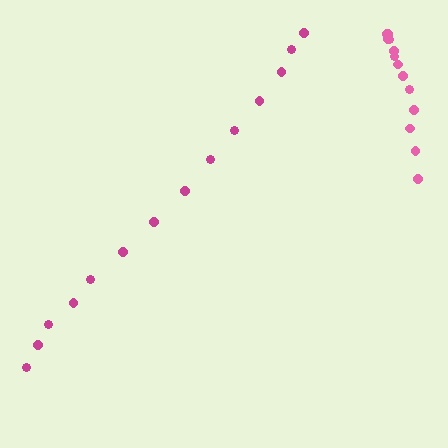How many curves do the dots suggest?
There are 2 distinct paths.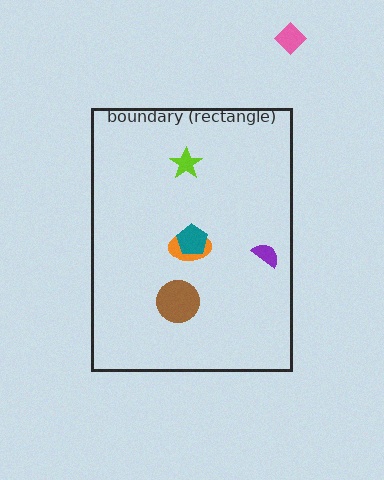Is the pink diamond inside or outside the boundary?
Outside.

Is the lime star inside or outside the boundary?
Inside.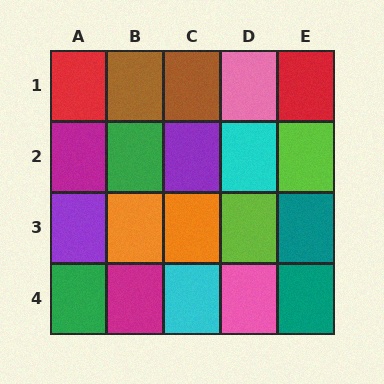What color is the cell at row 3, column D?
Lime.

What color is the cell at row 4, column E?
Teal.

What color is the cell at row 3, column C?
Orange.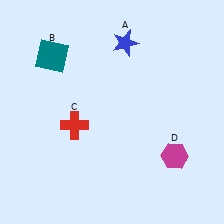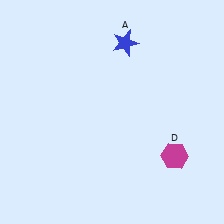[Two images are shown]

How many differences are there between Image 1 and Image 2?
There are 2 differences between the two images.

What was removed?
The teal square (B), the red cross (C) were removed in Image 2.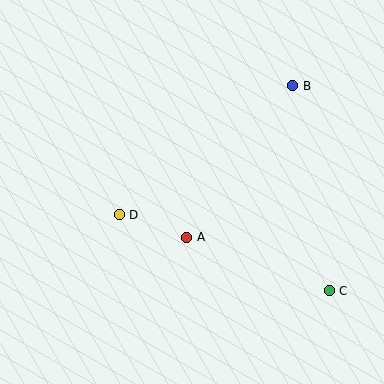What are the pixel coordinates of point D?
Point D is at (119, 215).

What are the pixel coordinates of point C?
Point C is at (329, 291).